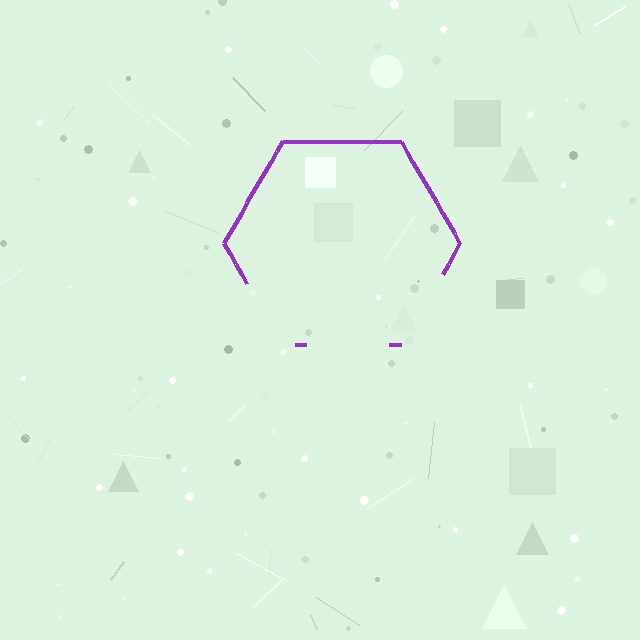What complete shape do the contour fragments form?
The contour fragments form a hexagon.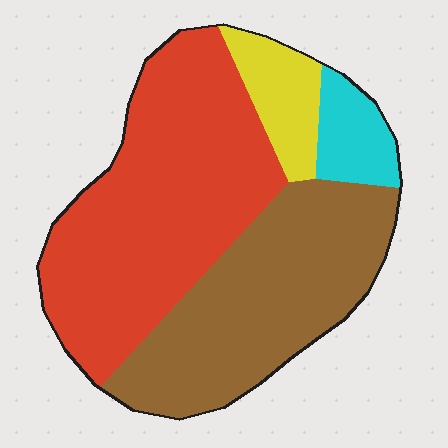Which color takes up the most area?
Red, at roughly 45%.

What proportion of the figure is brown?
Brown covers roughly 35% of the figure.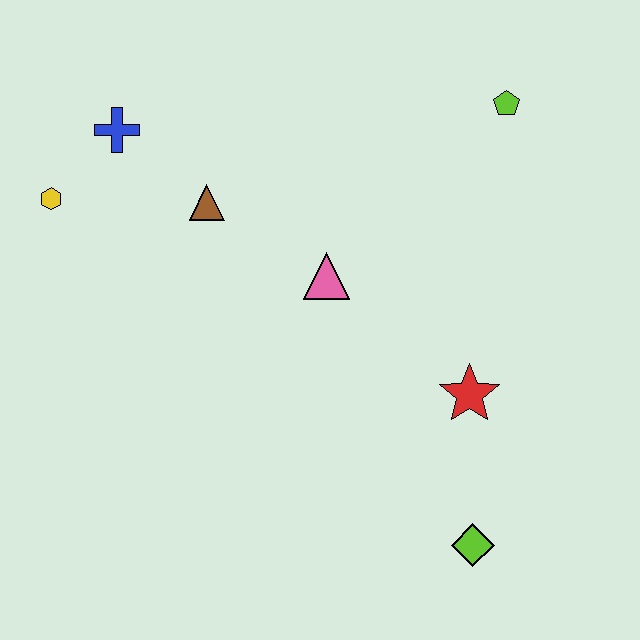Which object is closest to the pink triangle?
The brown triangle is closest to the pink triangle.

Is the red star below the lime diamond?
No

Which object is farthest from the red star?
The yellow hexagon is farthest from the red star.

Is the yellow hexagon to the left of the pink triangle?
Yes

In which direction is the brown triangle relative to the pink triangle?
The brown triangle is to the left of the pink triangle.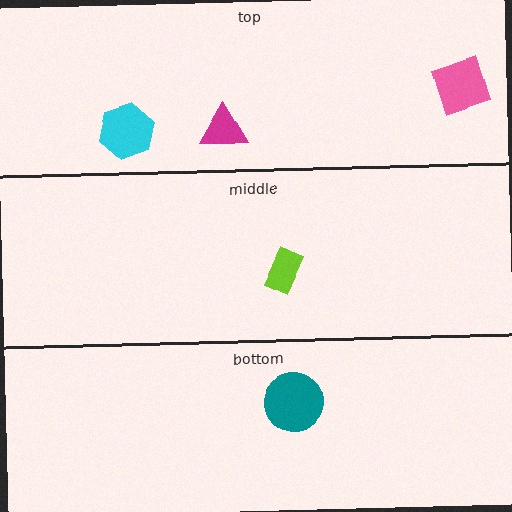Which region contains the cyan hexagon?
The top region.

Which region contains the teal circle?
The bottom region.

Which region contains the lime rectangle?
The middle region.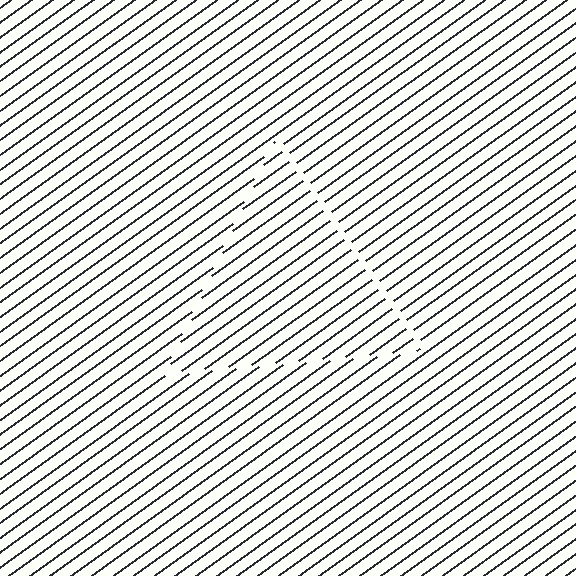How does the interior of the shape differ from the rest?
The interior of the shape contains the same grating, shifted by half a period — the contour is defined by the phase discontinuity where line-ends from the inner and outer gratings abut.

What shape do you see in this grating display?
An illusory triangle. The interior of the shape contains the same grating, shifted by half a period — the contour is defined by the phase discontinuity where line-ends from the inner and outer gratings abut.